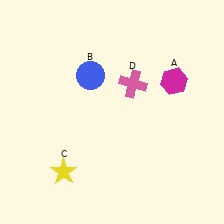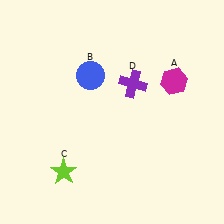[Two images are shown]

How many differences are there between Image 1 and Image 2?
There are 2 differences between the two images.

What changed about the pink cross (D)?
In Image 1, D is pink. In Image 2, it changed to purple.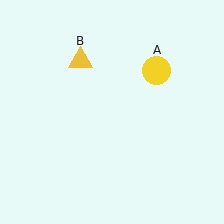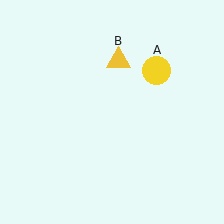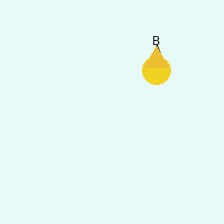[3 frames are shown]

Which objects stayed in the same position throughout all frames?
Yellow circle (object A) remained stationary.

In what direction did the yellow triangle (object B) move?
The yellow triangle (object B) moved right.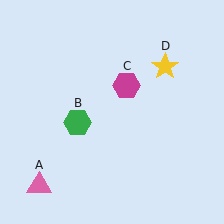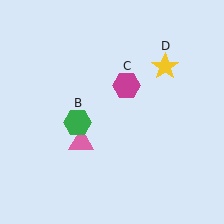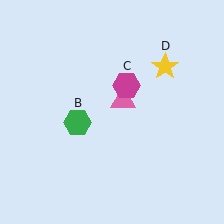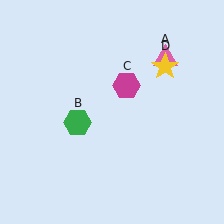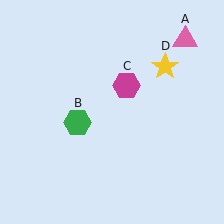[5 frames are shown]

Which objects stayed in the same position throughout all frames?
Green hexagon (object B) and magenta hexagon (object C) and yellow star (object D) remained stationary.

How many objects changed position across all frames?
1 object changed position: pink triangle (object A).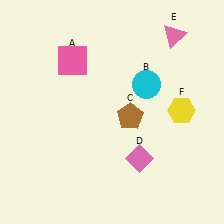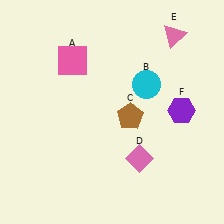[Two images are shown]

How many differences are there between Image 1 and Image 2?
There is 1 difference between the two images.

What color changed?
The hexagon (F) changed from yellow in Image 1 to purple in Image 2.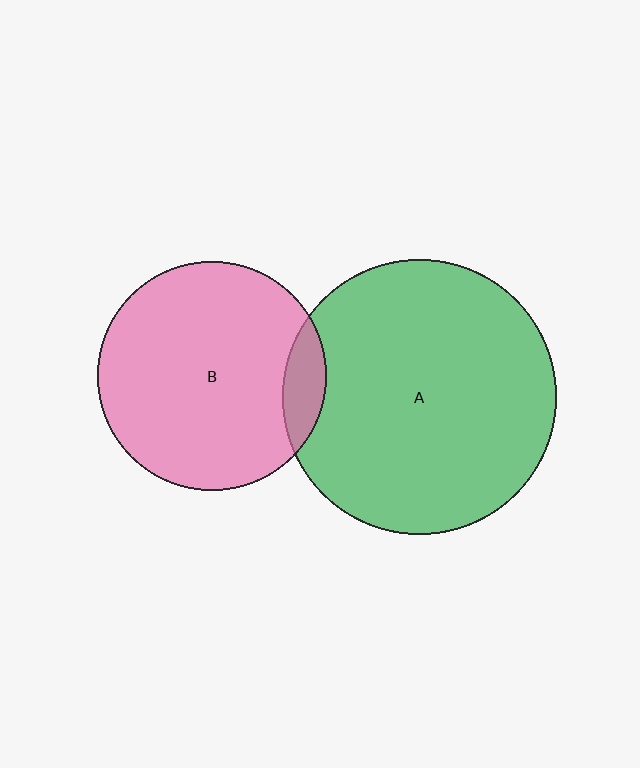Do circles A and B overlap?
Yes.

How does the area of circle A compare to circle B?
Approximately 1.4 times.